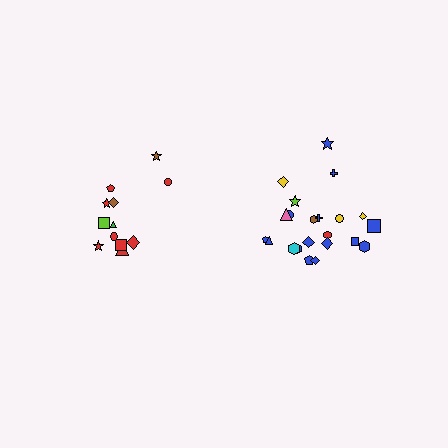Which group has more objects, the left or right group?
The right group.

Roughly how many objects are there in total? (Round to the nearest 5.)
Roughly 35 objects in total.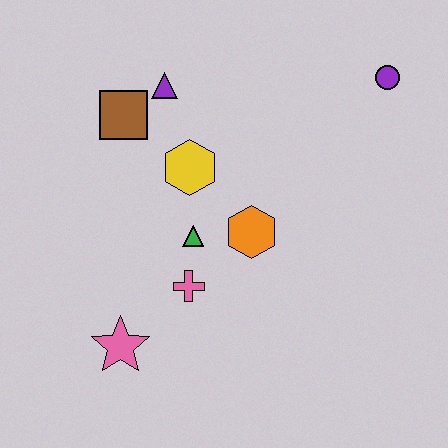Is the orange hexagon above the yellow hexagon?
No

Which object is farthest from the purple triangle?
The pink star is farthest from the purple triangle.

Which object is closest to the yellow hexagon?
The green triangle is closest to the yellow hexagon.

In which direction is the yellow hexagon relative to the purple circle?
The yellow hexagon is to the left of the purple circle.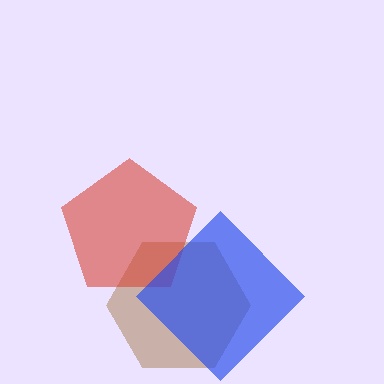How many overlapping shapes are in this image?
There are 3 overlapping shapes in the image.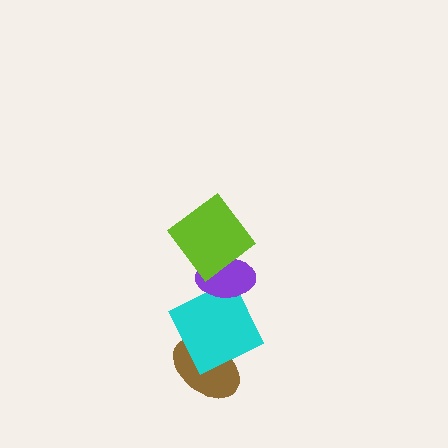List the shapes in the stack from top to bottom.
From top to bottom: the lime diamond, the purple ellipse, the cyan square, the brown ellipse.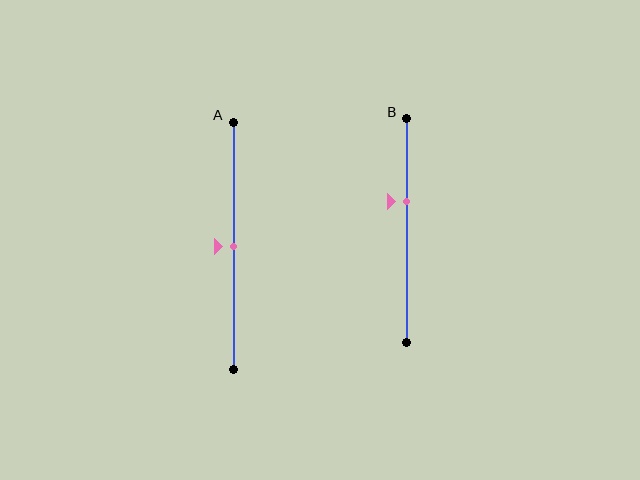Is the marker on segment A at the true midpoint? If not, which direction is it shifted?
Yes, the marker on segment A is at the true midpoint.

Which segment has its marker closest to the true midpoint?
Segment A has its marker closest to the true midpoint.